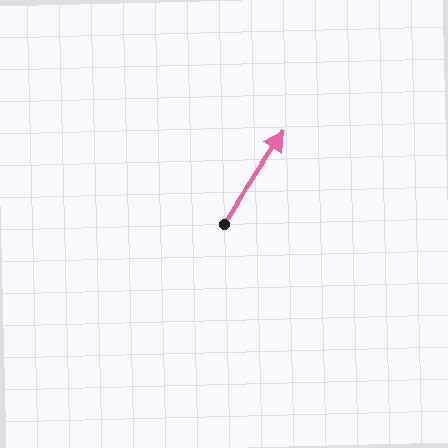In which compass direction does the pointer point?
Northeast.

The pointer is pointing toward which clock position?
Roughly 1 o'clock.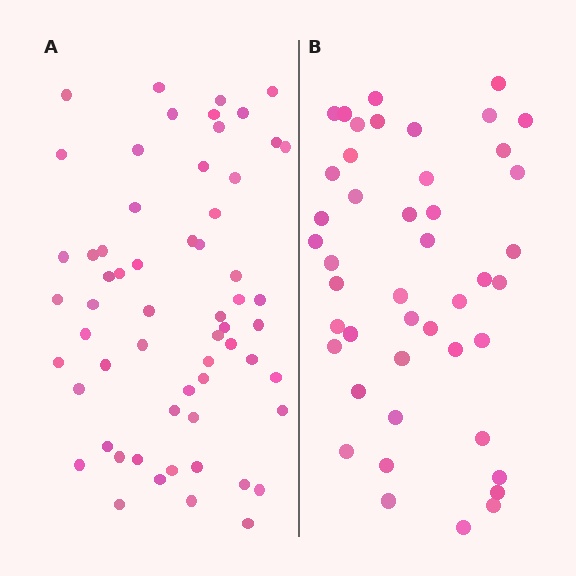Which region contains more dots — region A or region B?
Region A (the left region) has more dots.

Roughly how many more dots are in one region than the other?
Region A has approximately 15 more dots than region B.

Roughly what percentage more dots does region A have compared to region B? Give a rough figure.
About 35% more.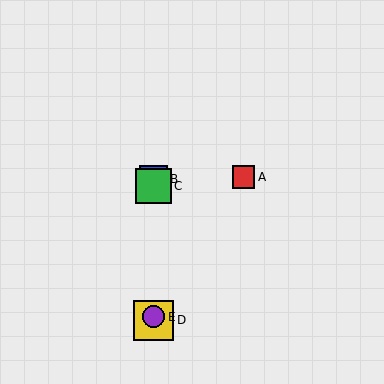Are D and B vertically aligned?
Yes, both are at x≈154.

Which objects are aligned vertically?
Objects B, C, D, E are aligned vertically.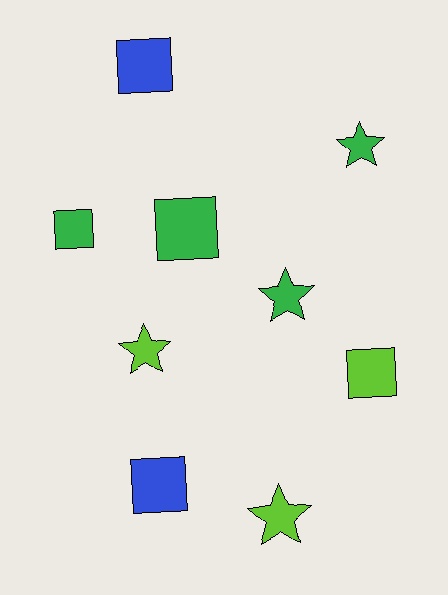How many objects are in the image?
There are 9 objects.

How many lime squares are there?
There is 1 lime square.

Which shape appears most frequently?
Square, with 5 objects.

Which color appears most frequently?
Green, with 4 objects.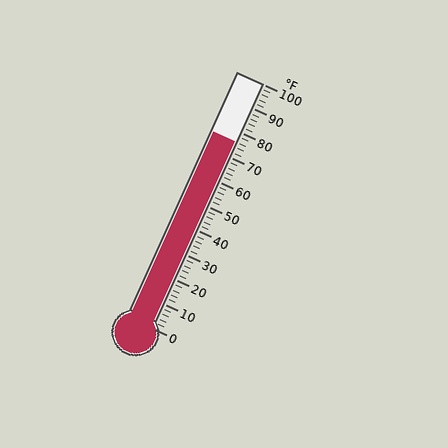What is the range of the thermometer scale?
The thermometer scale ranges from 0°F to 100°F.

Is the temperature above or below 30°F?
The temperature is above 30°F.